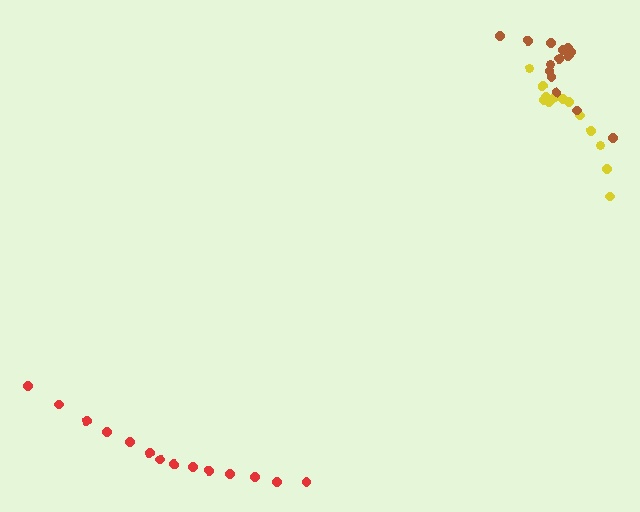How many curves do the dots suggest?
There are 3 distinct paths.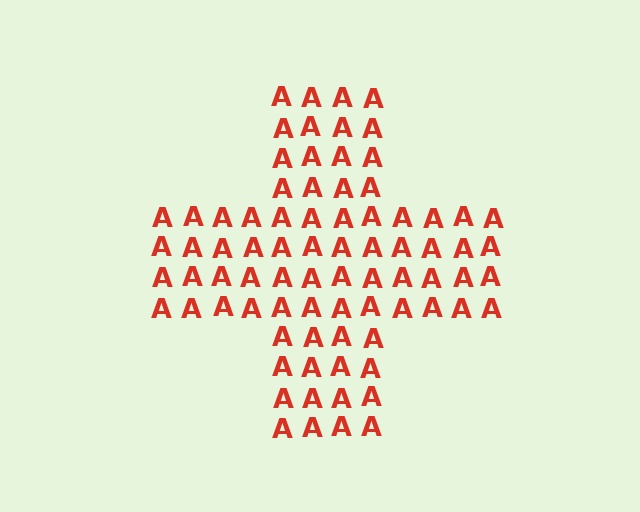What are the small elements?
The small elements are letter A's.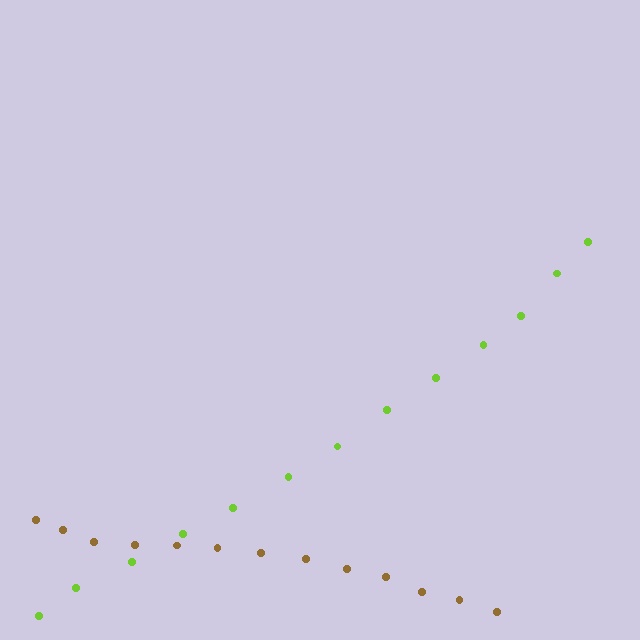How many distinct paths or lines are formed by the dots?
There are 2 distinct paths.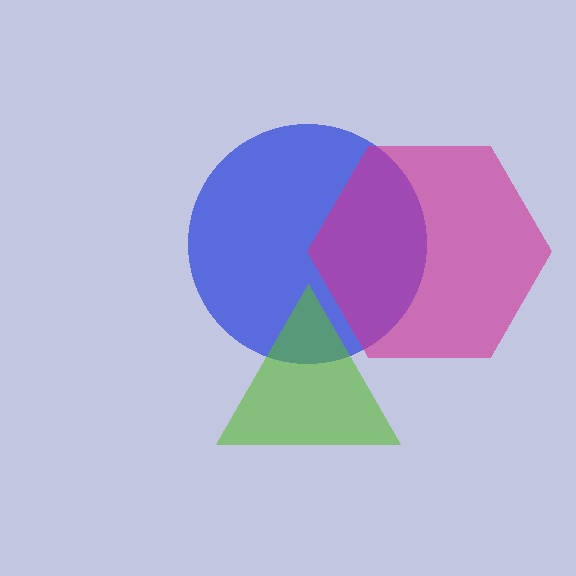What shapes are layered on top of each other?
The layered shapes are: a blue circle, a magenta hexagon, a lime triangle.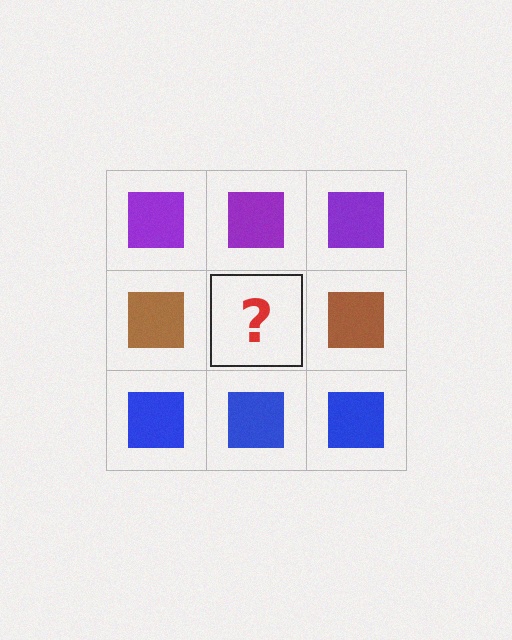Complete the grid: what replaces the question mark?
The question mark should be replaced with a brown square.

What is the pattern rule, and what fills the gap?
The rule is that each row has a consistent color. The gap should be filled with a brown square.